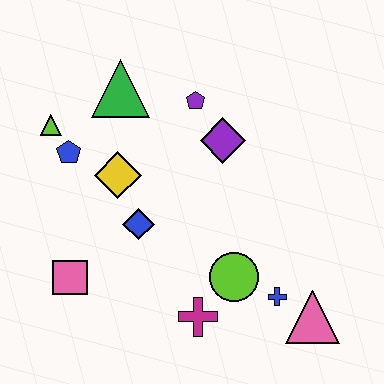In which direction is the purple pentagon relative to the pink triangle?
The purple pentagon is above the pink triangle.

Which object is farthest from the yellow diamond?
The pink triangle is farthest from the yellow diamond.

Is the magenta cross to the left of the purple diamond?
Yes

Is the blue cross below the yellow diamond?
Yes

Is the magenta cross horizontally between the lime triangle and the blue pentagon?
No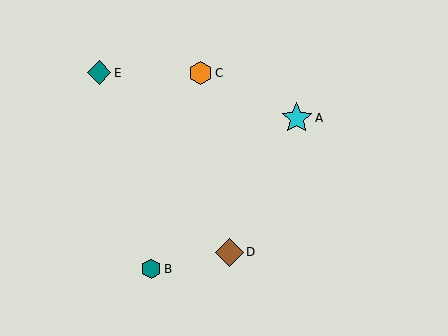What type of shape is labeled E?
Shape E is a teal diamond.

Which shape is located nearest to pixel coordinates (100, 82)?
The teal diamond (labeled E) at (99, 73) is nearest to that location.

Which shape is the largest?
The cyan star (labeled A) is the largest.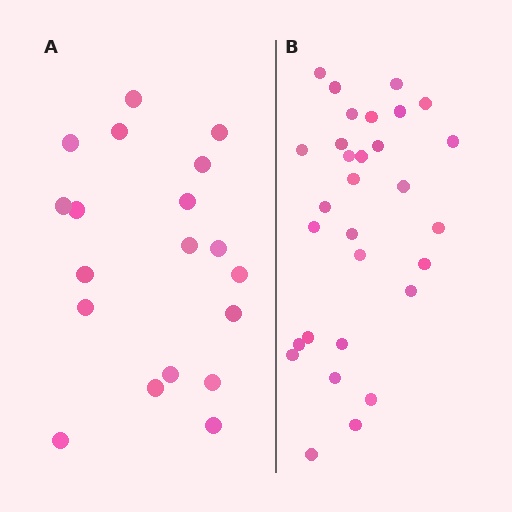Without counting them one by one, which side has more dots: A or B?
Region B (the right region) has more dots.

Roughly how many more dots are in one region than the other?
Region B has roughly 12 or so more dots than region A.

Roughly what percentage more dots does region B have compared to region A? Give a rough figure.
About 60% more.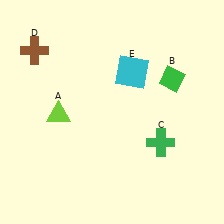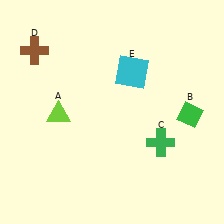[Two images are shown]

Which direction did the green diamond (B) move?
The green diamond (B) moved down.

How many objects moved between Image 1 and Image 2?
1 object moved between the two images.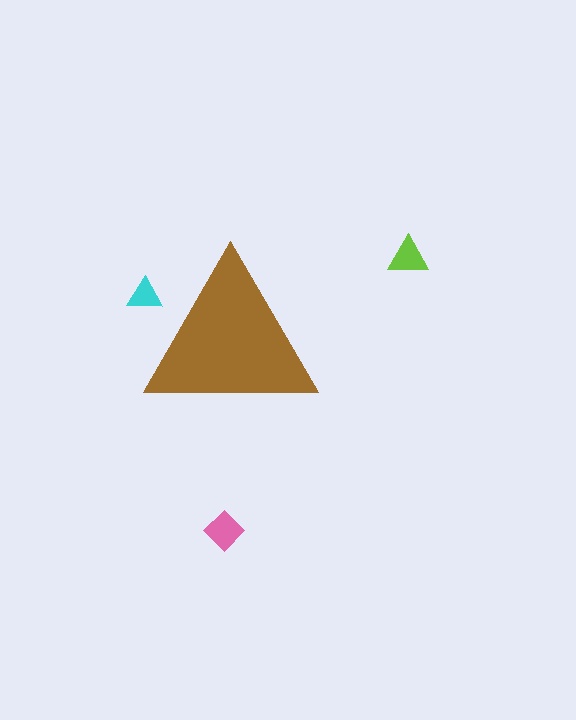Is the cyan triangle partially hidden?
Yes, the cyan triangle is partially hidden behind the brown triangle.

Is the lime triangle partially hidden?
No, the lime triangle is fully visible.